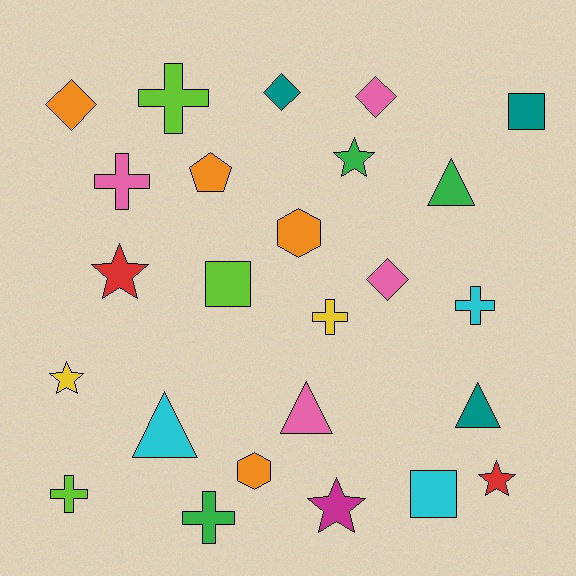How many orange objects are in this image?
There are 4 orange objects.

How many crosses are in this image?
There are 6 crosses.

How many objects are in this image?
There are 25 objects.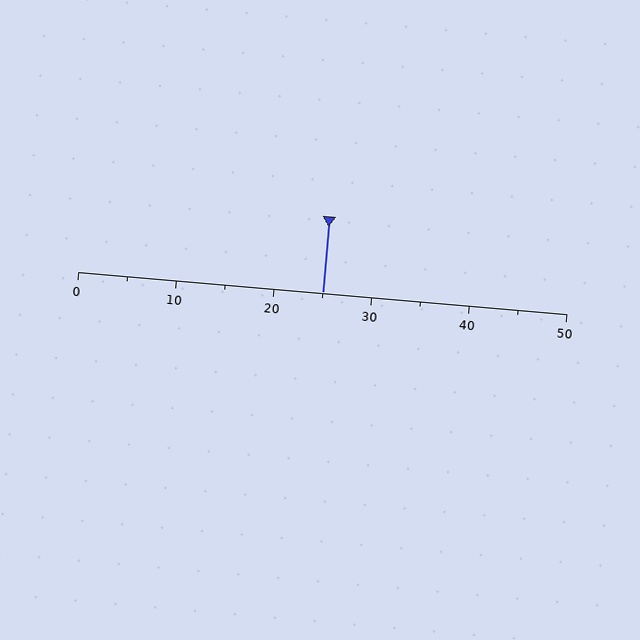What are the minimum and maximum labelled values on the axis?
The axis runs from 0 to 50.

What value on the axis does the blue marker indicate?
The marker indicates approximately 25.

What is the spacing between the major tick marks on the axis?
The major ticks are spaced 10 apart.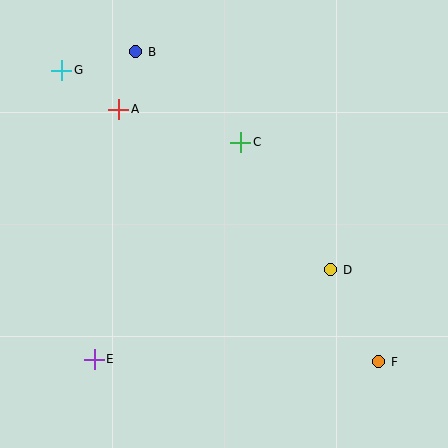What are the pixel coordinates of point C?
Point C is at (241, 142).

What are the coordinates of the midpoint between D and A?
The midpoint between D and A is at (225, 189).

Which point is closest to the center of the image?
Point C at (241, 142) is closest to the center.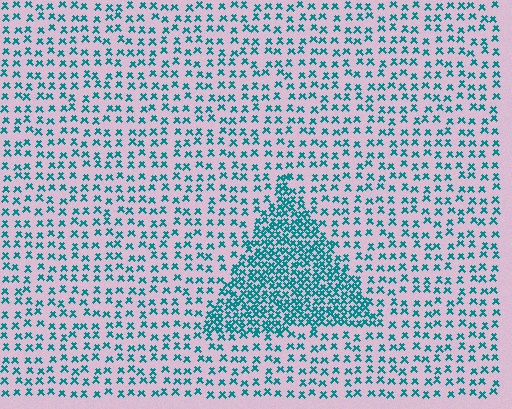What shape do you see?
I see a triangle.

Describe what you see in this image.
The image contains small teal elements arranged at two different densities. A triangle-shaped region is visible where the elements are more densely packed than the surrounding area.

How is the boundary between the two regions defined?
The boundary is defined by a change in element density (approximately 2.5x ratio). All elements are the same color, size, and shape.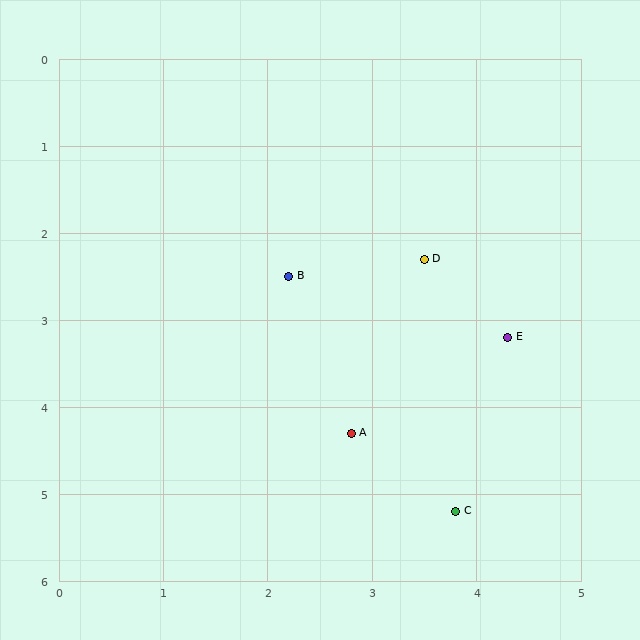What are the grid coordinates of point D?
Point D is at approximately (3.5, 2.3).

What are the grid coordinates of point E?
Point E is at approximately (4.3, 3.2).